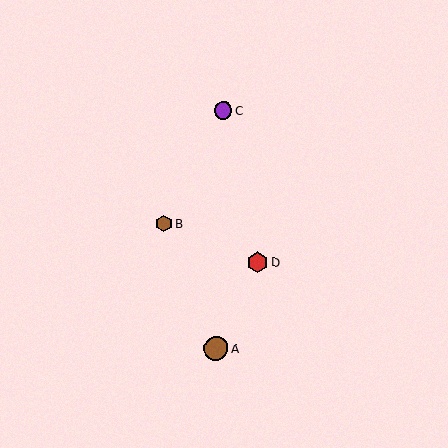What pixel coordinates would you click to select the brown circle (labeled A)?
Click at (216, 348) to select the brown circle A.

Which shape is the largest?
The brown circle (labeled A) is the largest.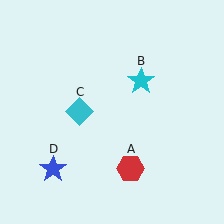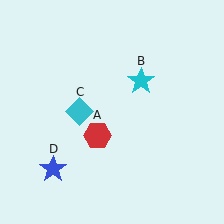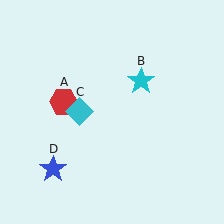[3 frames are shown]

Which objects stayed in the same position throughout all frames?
Cyan star (object B) and cyan diamond (object C) and blue star (object D) remained stationary.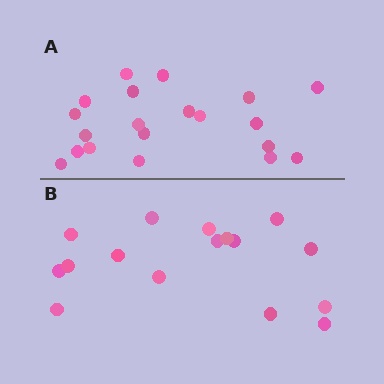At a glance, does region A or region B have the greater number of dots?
Region A (the top region) has more dots.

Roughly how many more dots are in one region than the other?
Region A has about 4 more dots than region B.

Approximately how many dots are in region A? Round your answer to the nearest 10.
About 20 dots.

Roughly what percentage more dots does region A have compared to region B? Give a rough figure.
About 25% more.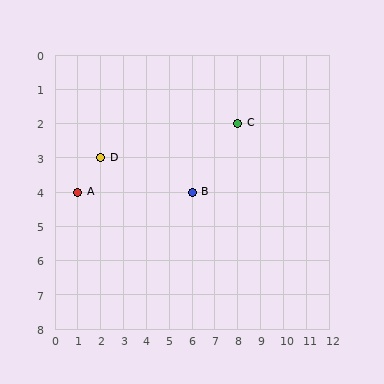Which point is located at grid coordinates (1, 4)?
Point A is at (1, 4).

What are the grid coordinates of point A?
Point A is at grid coordinates (1, 4).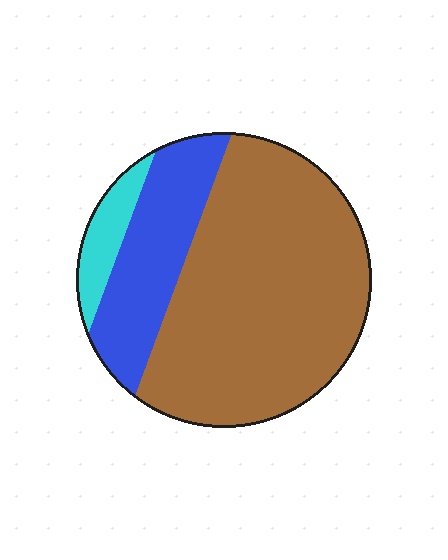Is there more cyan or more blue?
Blue.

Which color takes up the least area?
Cyan, at roughly 10%.